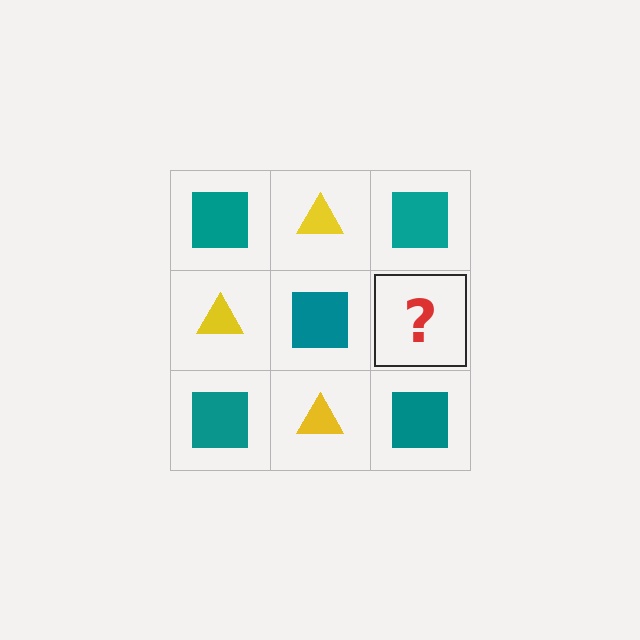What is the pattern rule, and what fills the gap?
The rule is that it alternates teal square and yellow triangle in a checkerboard pattern. The gap should be filled with a yellow triangle.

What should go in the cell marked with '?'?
The missing cell should contain a yellow triangle.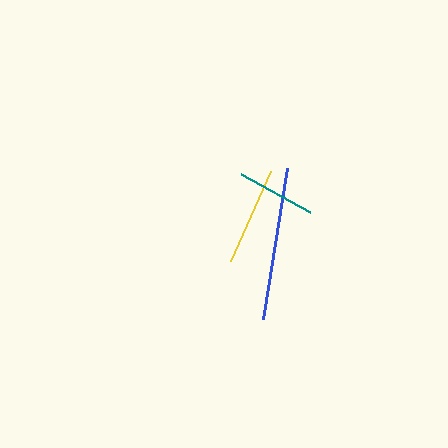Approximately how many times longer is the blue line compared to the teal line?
The blue line is approximately 1.9 times the length of the teal line.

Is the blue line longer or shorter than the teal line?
The blue line is longer than the teal line.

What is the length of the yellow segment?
The yellow segment is approximately 98 pixels long.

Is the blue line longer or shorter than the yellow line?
The blue line is longer than the yellow line.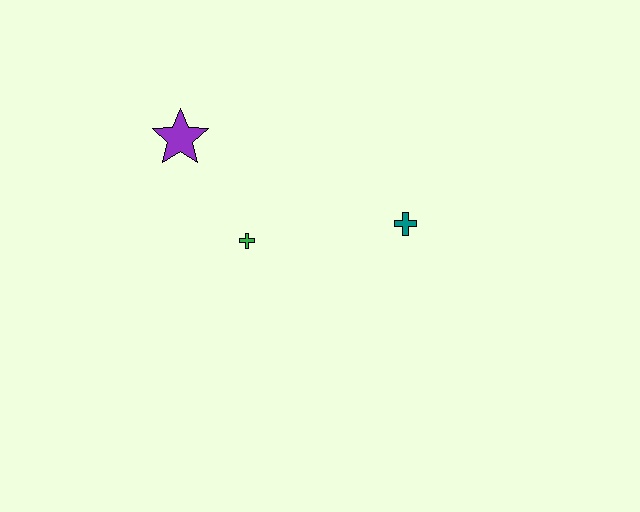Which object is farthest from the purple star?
The teal cross is farthest from the purple star.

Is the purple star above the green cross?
Yes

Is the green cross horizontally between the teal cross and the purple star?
Yes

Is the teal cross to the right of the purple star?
Yes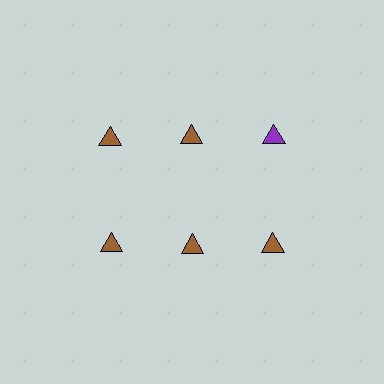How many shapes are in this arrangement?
There are 6 shapes arranged in a grid pattern.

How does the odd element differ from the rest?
It has a different color: purple instead of brown.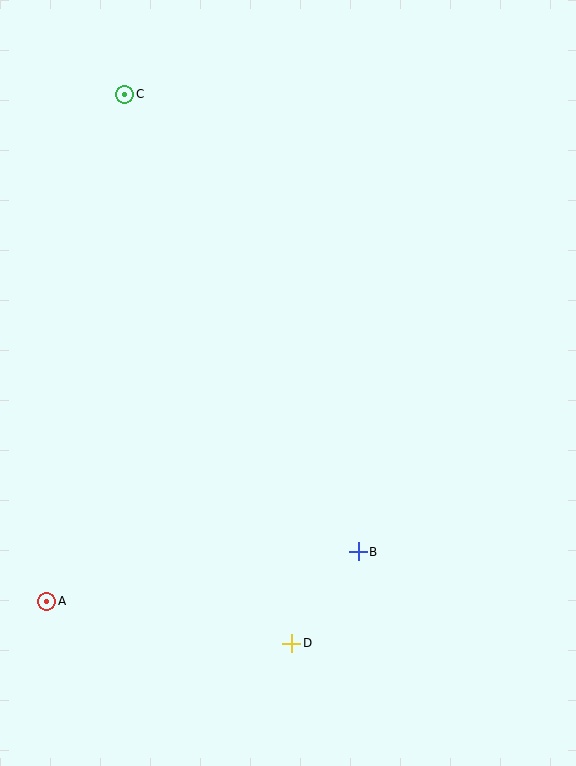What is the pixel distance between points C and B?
The distance between C and B is 514 pixels.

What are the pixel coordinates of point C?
Point C is at (125, 94).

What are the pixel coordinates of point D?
Point D is at (292, 643).